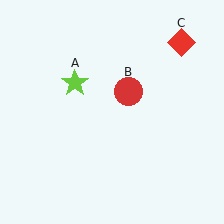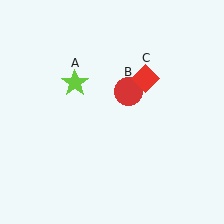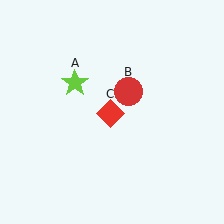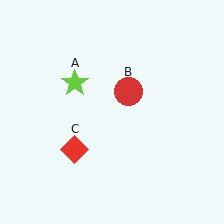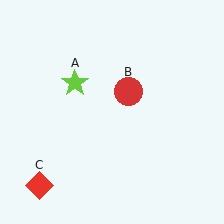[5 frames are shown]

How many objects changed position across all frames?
1 object changed position: red diamond (object C).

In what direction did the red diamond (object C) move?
The red diamond (object C) moved down and to the left.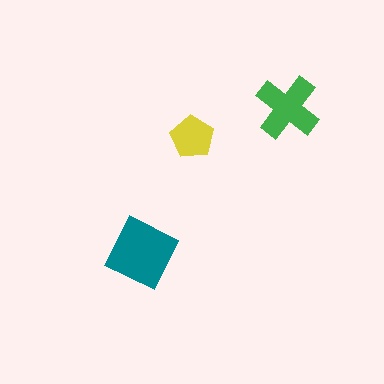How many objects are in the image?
There are 3 objects in the image.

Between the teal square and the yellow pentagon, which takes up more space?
The teal square.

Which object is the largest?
The teal square.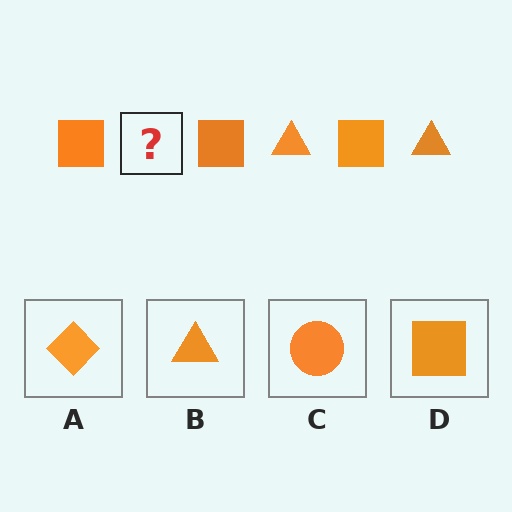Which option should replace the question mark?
Option B.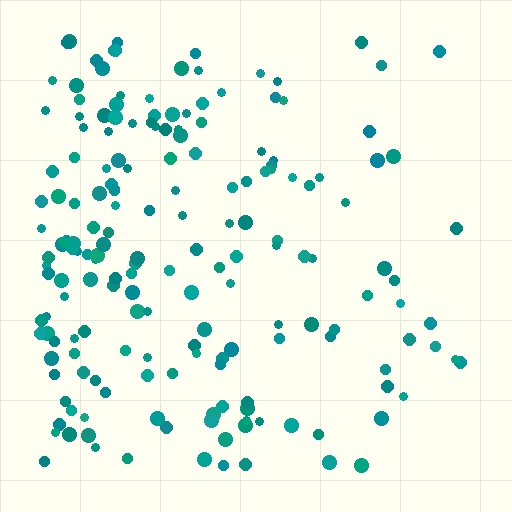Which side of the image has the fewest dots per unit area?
The right.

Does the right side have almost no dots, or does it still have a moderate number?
Still a moderate number, just noticeably fewer than the left.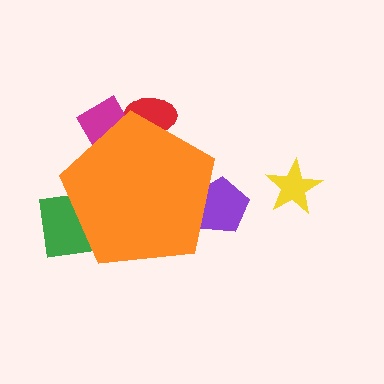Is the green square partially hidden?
Yes, the green square is partially hidden behind the orange pentagon.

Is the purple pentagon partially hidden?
Yes, the purple pentagon is partially hidden behind the orange pentagon.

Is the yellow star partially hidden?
No, the yellow star is fully visible.